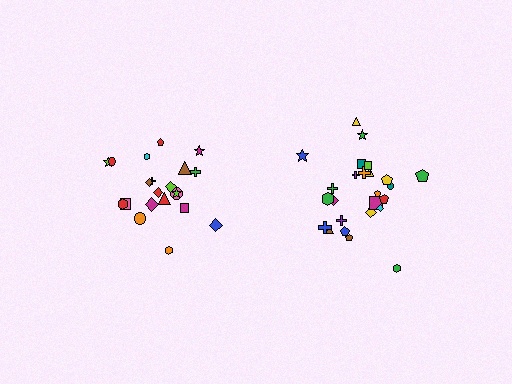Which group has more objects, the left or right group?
The right group.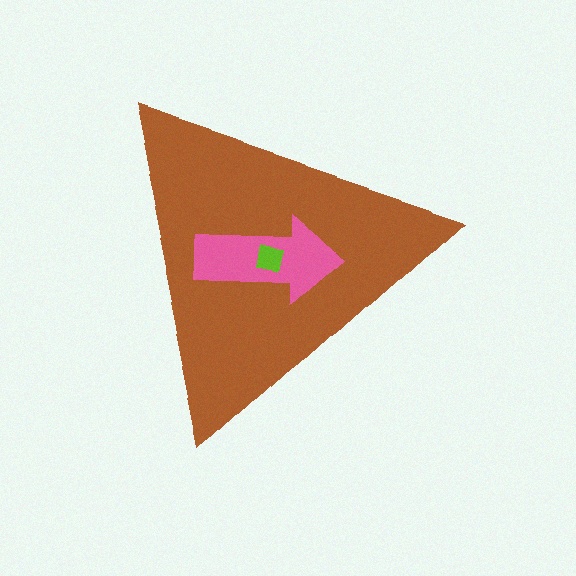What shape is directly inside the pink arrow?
The lime square.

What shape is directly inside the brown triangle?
The pink arrow.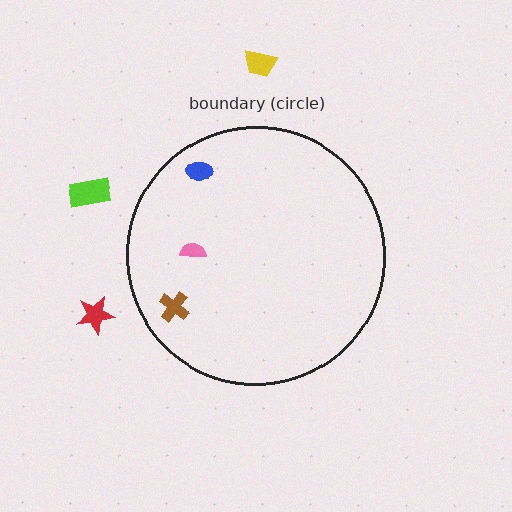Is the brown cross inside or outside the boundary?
Inside.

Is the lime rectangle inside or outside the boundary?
Outside.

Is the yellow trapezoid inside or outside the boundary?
Outside.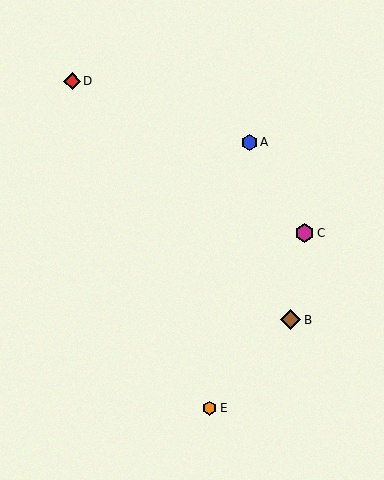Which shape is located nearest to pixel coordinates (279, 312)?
The brown diamond (labeled B) at (291, 320) is nearest to that location.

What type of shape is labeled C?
Shape C is a magenta hexagon.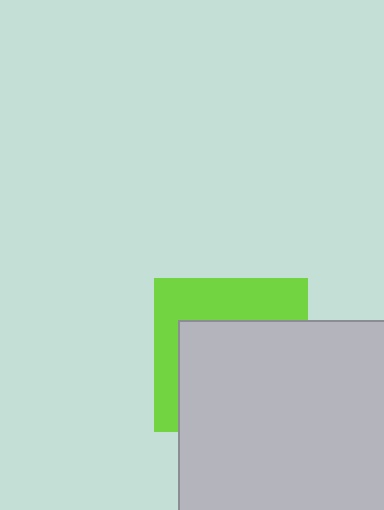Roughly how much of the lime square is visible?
A small part of it is visible (roughly 39%).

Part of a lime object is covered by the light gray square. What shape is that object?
It is a square.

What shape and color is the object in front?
The object in front is a light gray square.